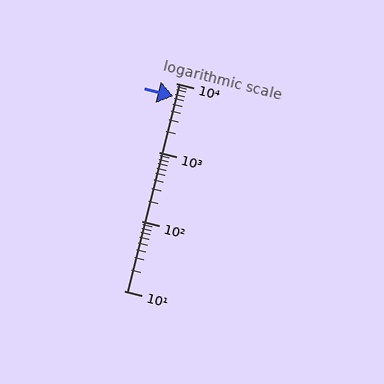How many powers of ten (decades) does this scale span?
The scale spans 3 decades, from 10 to 10000.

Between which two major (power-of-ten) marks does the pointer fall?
The pointer is between 1000 and 10000.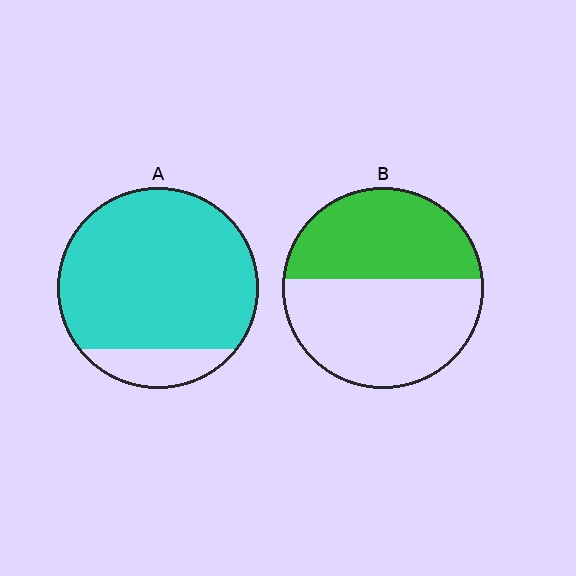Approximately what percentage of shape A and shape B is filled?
A is approximately 85% and B is approximately 45%.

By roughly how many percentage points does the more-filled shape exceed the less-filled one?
By roughly 40 percentage points (A over B).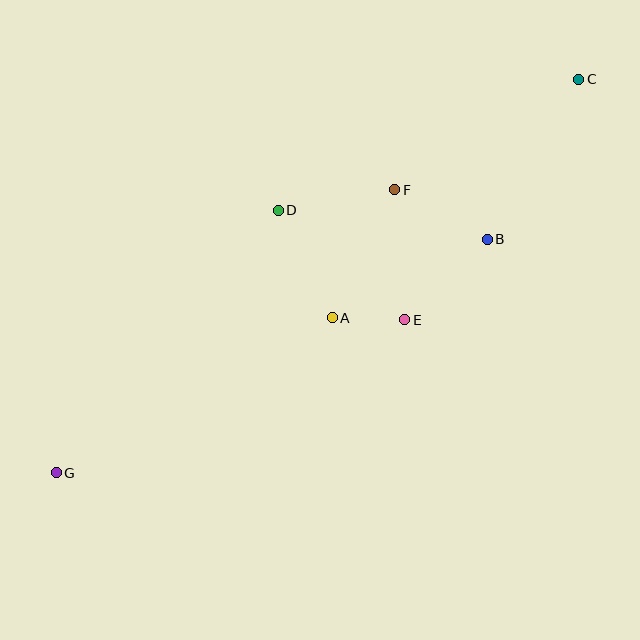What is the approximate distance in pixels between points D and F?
The distance between D and F is approximately 118 pixels.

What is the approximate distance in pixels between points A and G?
The distance between A and G is approximately 316 pixels.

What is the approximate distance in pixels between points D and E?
The distance between D and E is approximately 167 pixels.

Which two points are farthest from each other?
Points C and G are farthest from each other.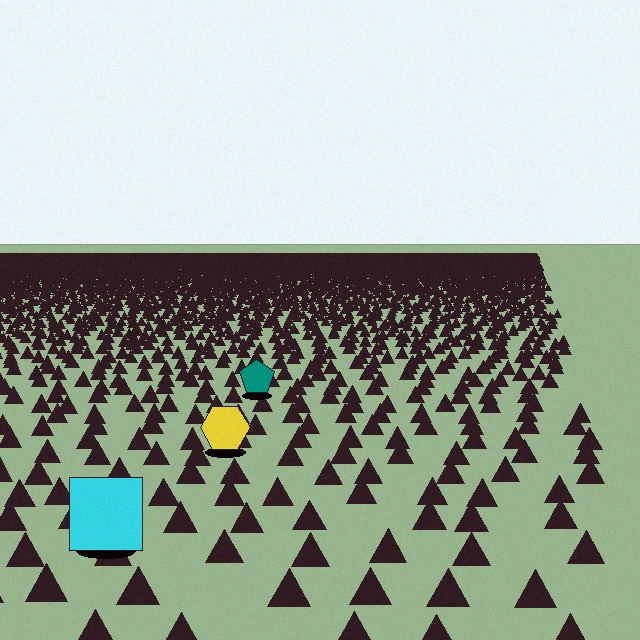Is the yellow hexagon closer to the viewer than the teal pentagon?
Yes. The yellow hexagon is closer — you can tell from the texture gradient: the ground texture is coarser near it.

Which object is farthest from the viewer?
The teal pentagon is farthest from the viewer. It appears smaller and the ground texture around it is denser.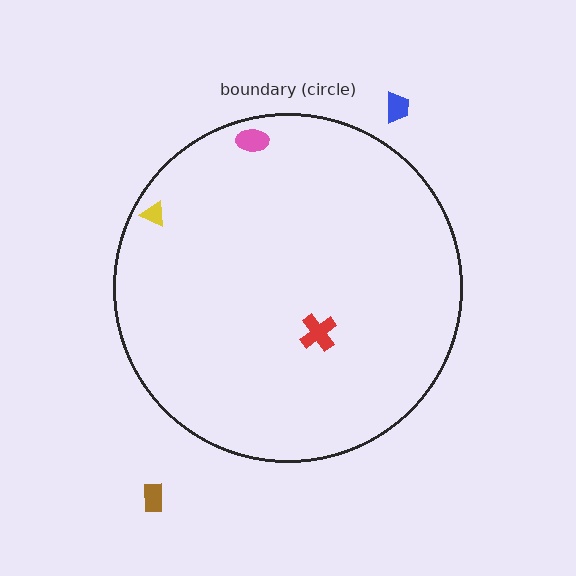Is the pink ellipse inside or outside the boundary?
Inside.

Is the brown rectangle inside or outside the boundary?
Outside.